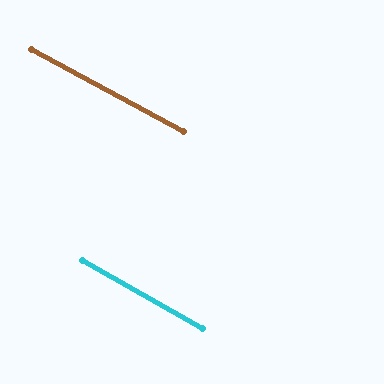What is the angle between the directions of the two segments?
Approximately 1 degree.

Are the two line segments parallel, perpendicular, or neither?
Parallel — their directions differ by only 1.0°.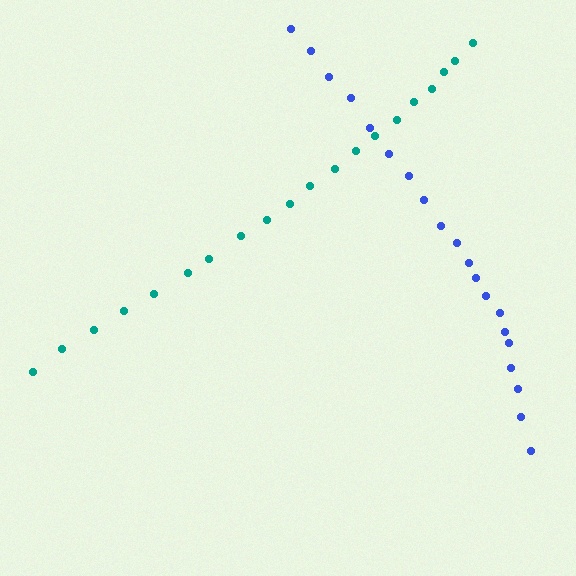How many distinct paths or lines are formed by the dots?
There are 2 distinct paths.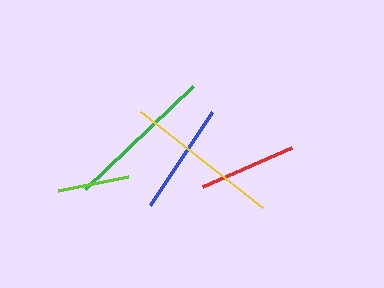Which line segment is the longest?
The yellow line is the longest at approximately 156 pixels.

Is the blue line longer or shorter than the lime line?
The blue line is longer than the lime line.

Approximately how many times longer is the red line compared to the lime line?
The red line is approximately 1.4 times the length of the lime line.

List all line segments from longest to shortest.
From longest to shortest: yellow, green, blue, red, lime.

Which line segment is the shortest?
The lime line is the shortest at approximately 71 pixels.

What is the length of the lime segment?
The lime segment is approximately 71 pixels long.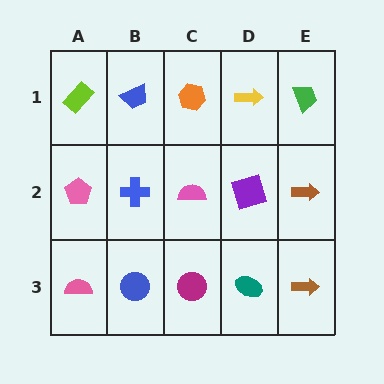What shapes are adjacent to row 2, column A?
A lime rectangle (row 1, column A), a pink semicircle (row 3, column A), a blue cross (row 2, column B).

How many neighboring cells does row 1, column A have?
2.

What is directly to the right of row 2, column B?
A pink semicircle.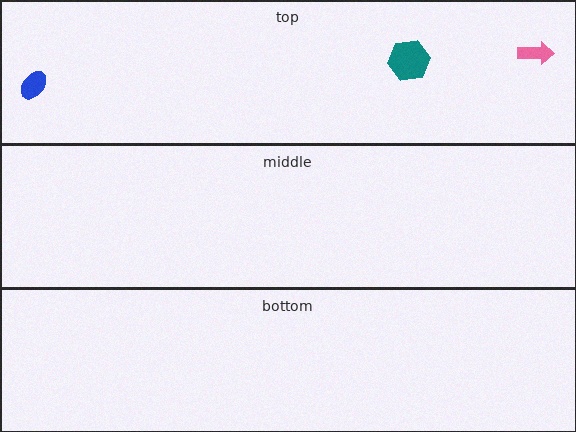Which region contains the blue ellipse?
The top region.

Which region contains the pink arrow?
The top region.